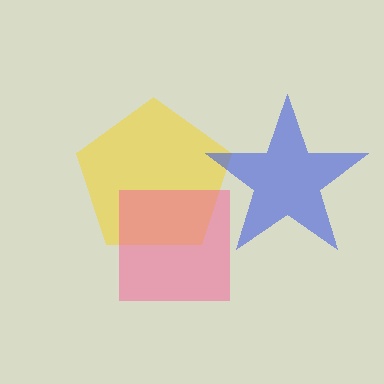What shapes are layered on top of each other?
The layered shapes are: a yellow pentagon, a pink square, a blue star.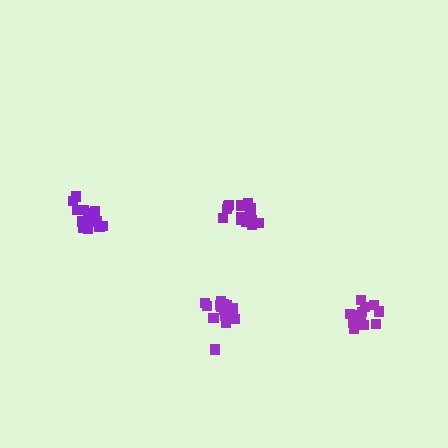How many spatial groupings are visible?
There are 4 spatial groupings.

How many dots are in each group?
Group 1: 15 dots, Group 2: 19 dots, Group 3: 17 dots, Group 4: 15 dots (66 total).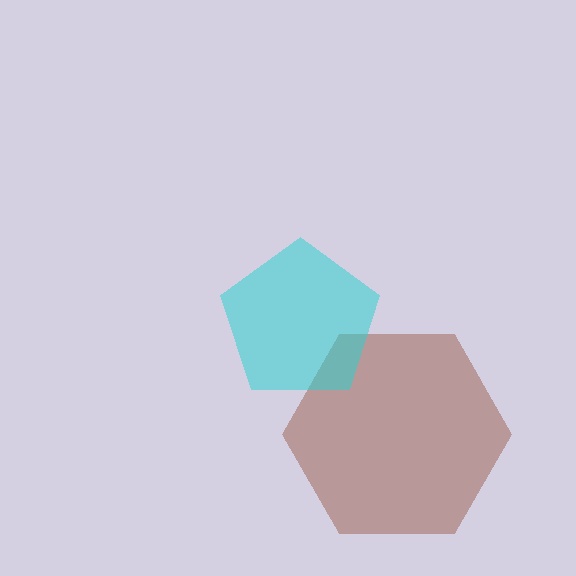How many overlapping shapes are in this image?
There are 2 overlapping shapes in the image.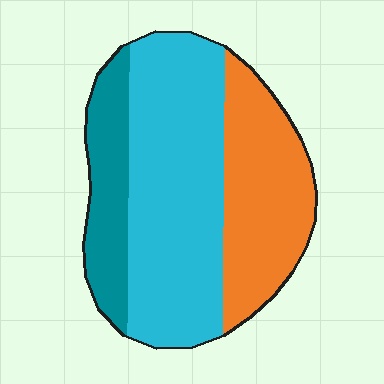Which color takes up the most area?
Cyan, at roughly 50%.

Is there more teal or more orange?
Orange.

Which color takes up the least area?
Teal, at roughly 20%.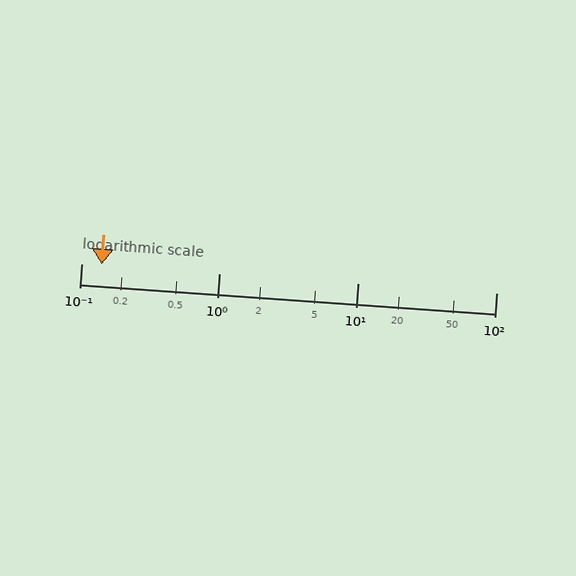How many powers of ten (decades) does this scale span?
The scale spans 3 decades, from 0.1 to 100.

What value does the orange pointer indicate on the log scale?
The pointer indicates approximately 0.14.